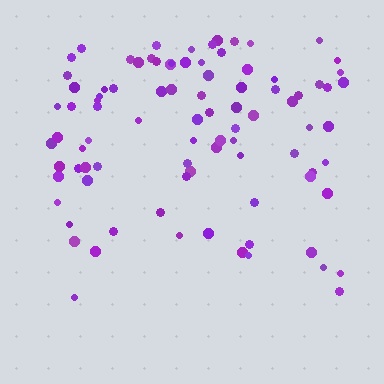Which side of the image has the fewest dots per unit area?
The bottom.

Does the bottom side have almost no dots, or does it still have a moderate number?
Still a moderate number, just noticeably fewer than the top.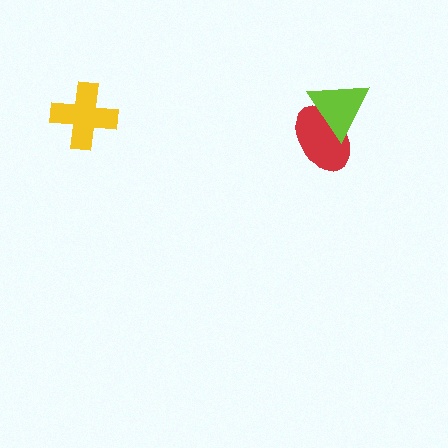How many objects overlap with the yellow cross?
0 objects overlap with the yellow cross.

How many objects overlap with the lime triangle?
1 object overlaps with the lime triangle.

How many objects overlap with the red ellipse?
1 object overlaps with the red ellipse.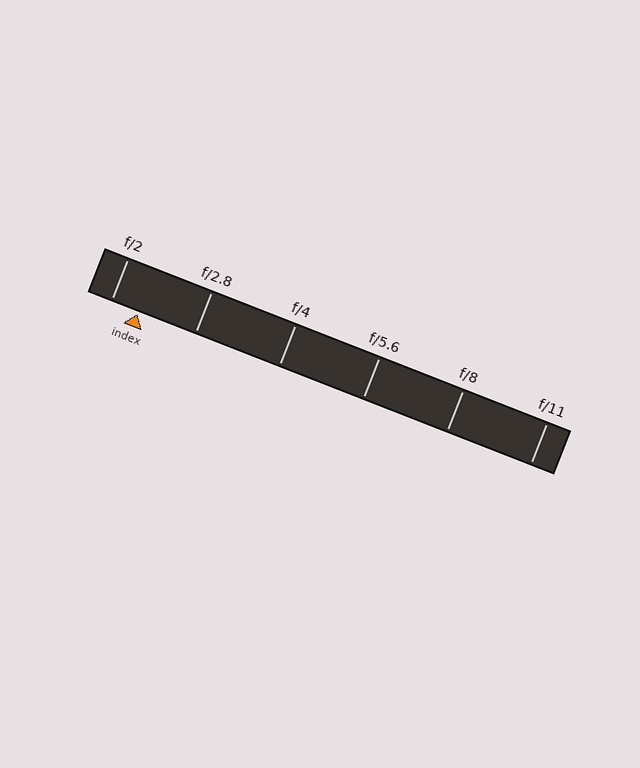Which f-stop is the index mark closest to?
The index mark is closest to f/2.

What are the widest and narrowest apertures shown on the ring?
The widest aperture shown is f/2 and the narrowest is f/11.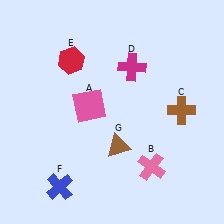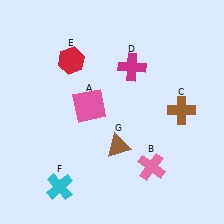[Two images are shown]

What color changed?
The cross (F) changed from blue in Image 1 to cyan in Image 2.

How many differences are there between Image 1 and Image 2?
There is 1 difference between the two images.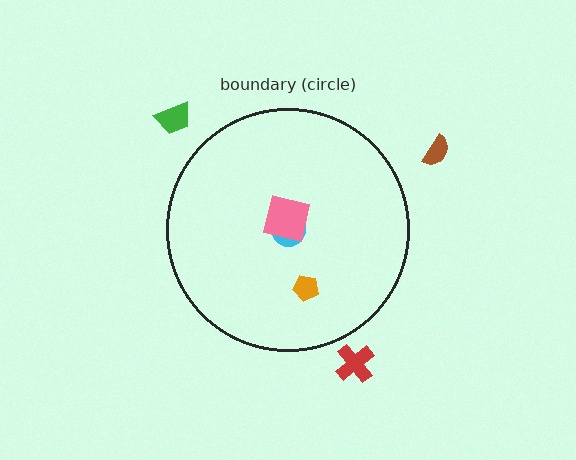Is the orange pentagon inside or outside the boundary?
Inside.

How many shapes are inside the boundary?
3 inside, 3 outside.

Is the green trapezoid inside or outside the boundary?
Outside.